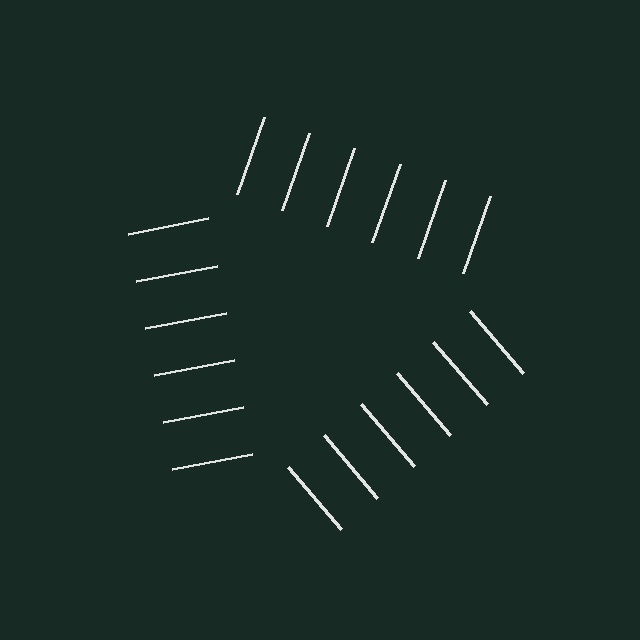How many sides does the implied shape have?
3 sides — the line-ends trace a triangle.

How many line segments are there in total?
18 — 6 along each of the 3 edges.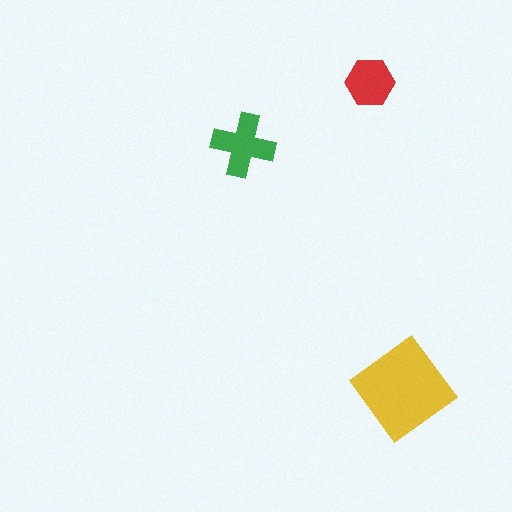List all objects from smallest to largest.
The red hexagon, the green cross, the yellow diamond.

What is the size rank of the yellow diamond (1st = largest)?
1st.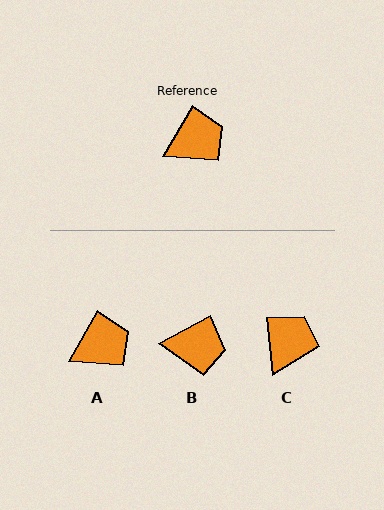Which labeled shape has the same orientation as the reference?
A.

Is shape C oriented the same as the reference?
No, it is off by about 35 degrees.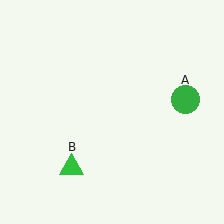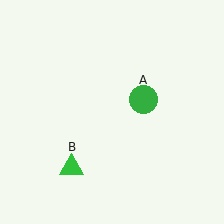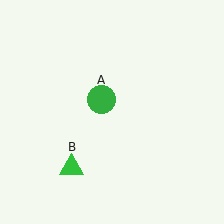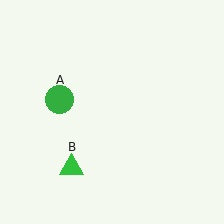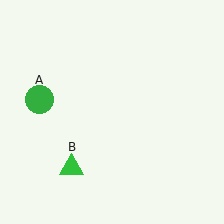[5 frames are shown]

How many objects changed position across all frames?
1 object changed position: green circle (object A).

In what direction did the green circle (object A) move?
The green circle (object A) moved left.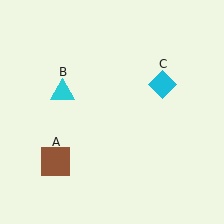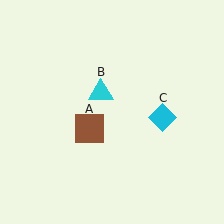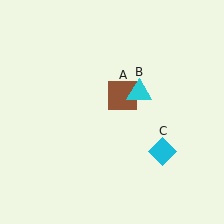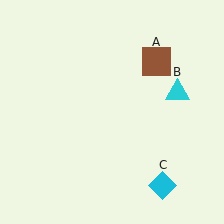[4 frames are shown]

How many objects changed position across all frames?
3 objects changed position: brown square (object A), cyan triangle (object B), cyan diamond (object C).